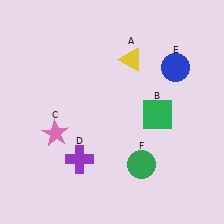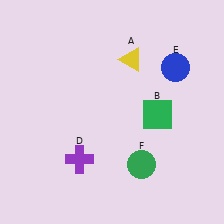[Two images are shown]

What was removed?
The pink star (C) was removed in Image 2.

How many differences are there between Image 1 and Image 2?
There is 1 difference between the two images.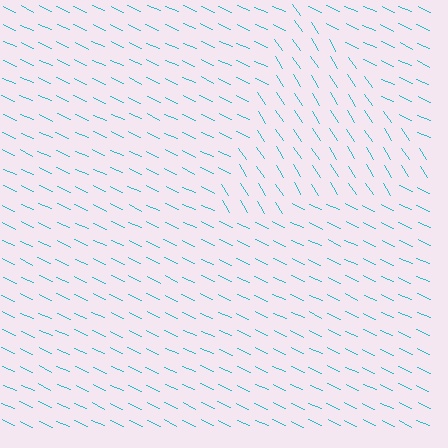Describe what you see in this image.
The image is filled with small cyan line segments. A triangle region in the image has lines oriented differently from the surrounding lines, creating a visible texture boundary.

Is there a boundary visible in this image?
Yes, there is a texture boundary formed by a change in line orientation.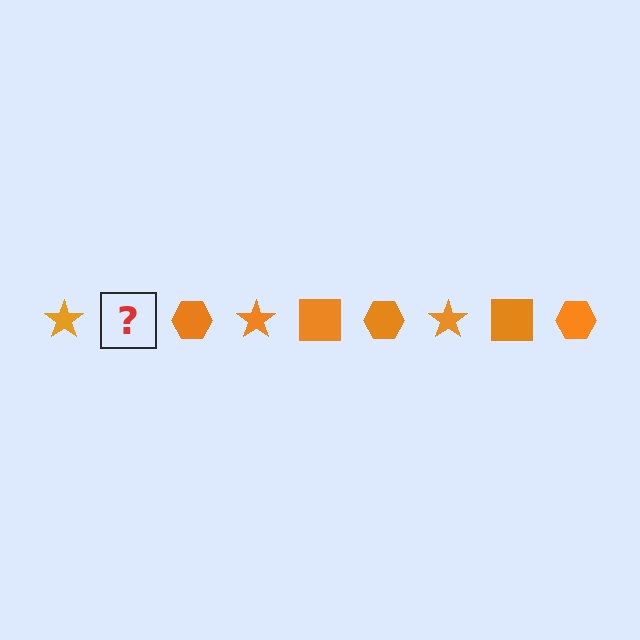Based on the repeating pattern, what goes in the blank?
The blank should be an orange square.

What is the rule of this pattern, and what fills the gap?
The rule is that the pattern cycles through star, square, hexagon shapes in orange. The gap should be filled with an orange square.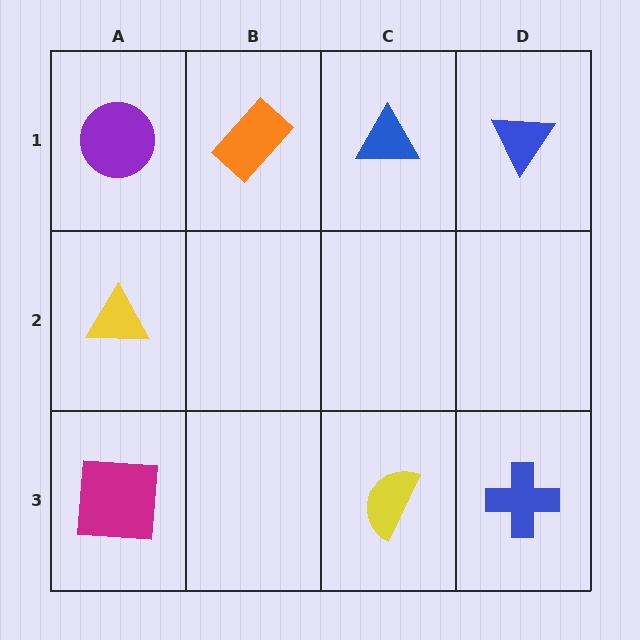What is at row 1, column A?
A purple circle.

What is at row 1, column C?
A blue triangle.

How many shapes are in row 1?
4 shapes.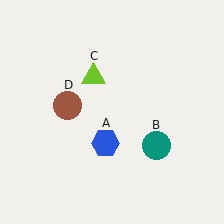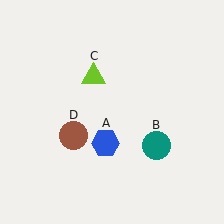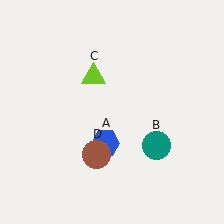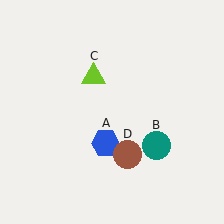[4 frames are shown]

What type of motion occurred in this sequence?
The brown circle (object D) rotated counterclockwise around the center of the scene.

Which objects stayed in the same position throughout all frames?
Blue hexagon (object A) and teal circle (object B) and lime triangle (object C) remained stationary.